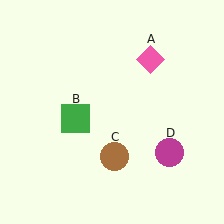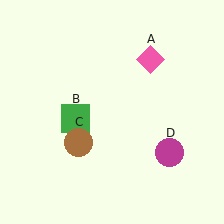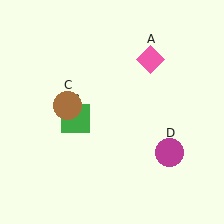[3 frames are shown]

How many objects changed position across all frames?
1 object changed position: brown circle (object C).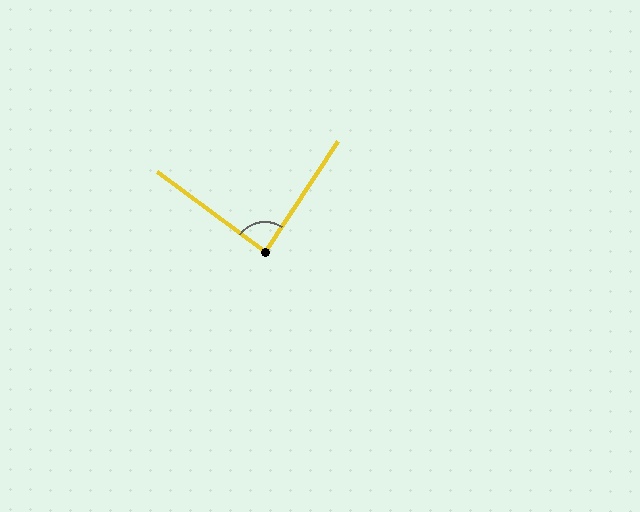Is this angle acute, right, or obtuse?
It is approximately a right angle.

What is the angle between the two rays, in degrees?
Approximately 87 degrees.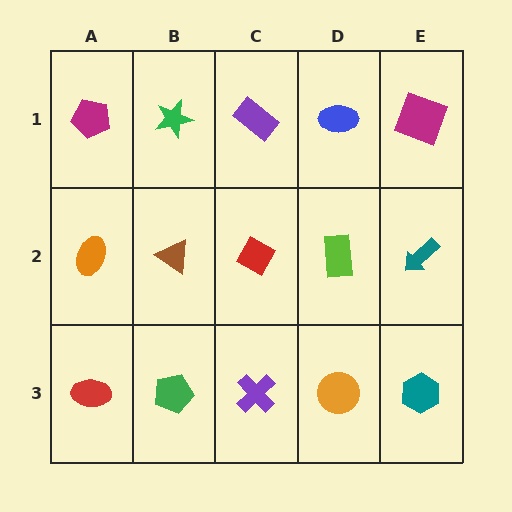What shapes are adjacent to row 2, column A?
A magenta pentagon (row 1, column A), a red ellipse (row 3, column A), a brown triangle (row 2, column B).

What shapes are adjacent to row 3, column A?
An orange ellipse (row 2, column A), a green pentagon (row 3, column B).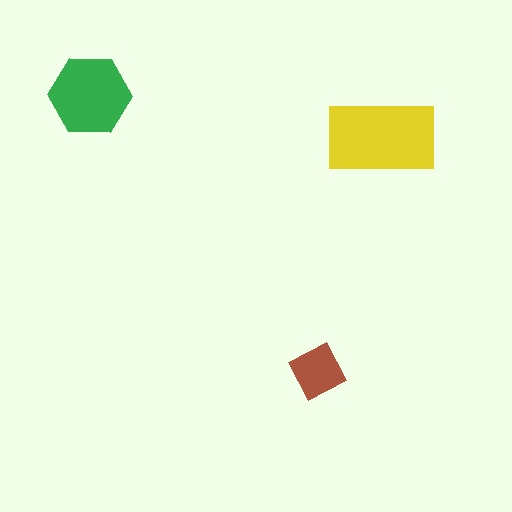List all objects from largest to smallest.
The yellow rectangle, the green hexagon, the brown diamond.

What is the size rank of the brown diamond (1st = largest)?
3rd.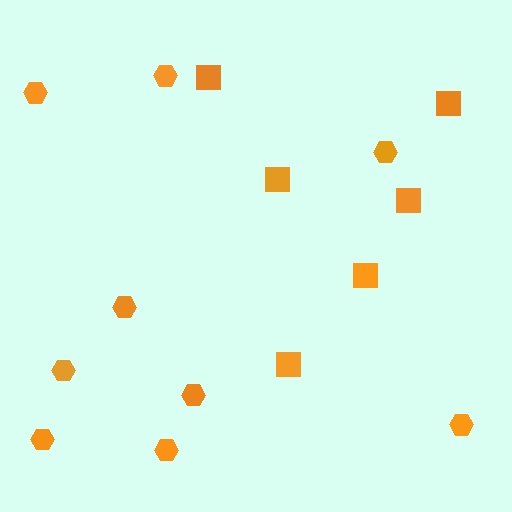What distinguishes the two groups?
There are 2 groups: one group of hexagons (9) and one group of squares (6).